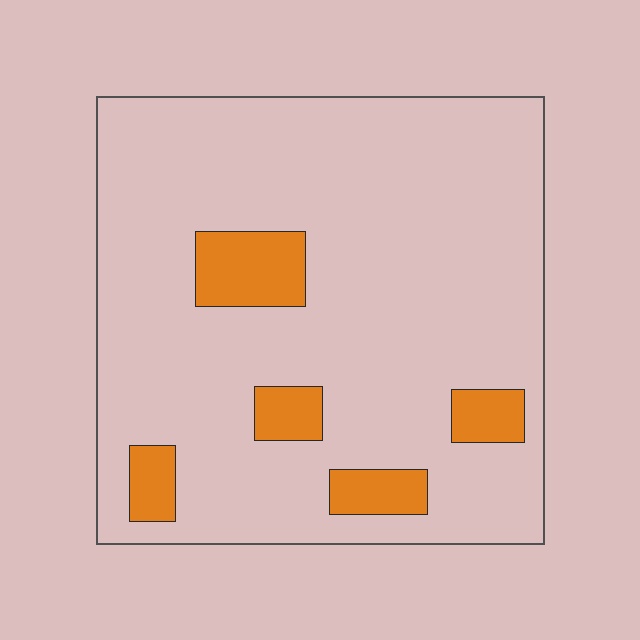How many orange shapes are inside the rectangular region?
5.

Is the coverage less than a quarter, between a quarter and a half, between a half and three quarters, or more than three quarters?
Less than a quarter.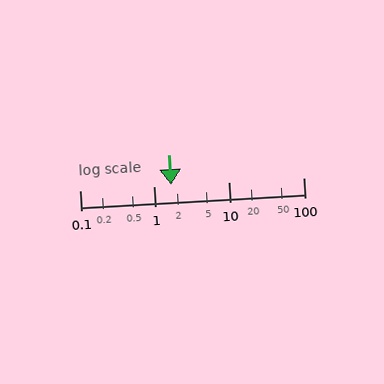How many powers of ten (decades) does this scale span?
The scale spans 3 decades, from 0.1 to 100.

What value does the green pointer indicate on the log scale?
The pointer indicates approximately 1.7.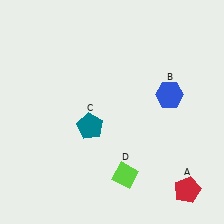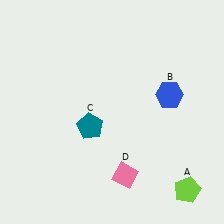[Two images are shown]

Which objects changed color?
A changed from red to lime. D changed from lime to pink.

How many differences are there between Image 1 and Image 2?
There are 2 differences between the two images.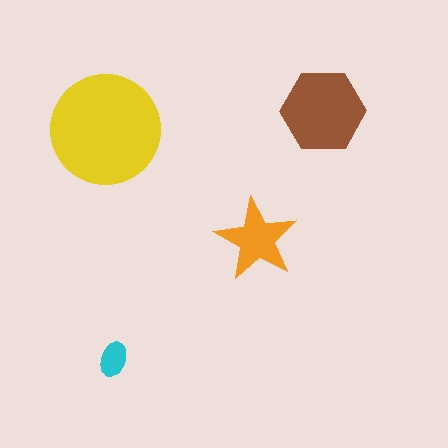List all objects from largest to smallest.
The yellow circle, the brown hexagon, the orange star, the cyan ellipse.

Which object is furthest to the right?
The brown hexagon is rightmost.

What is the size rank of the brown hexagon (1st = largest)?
2nd.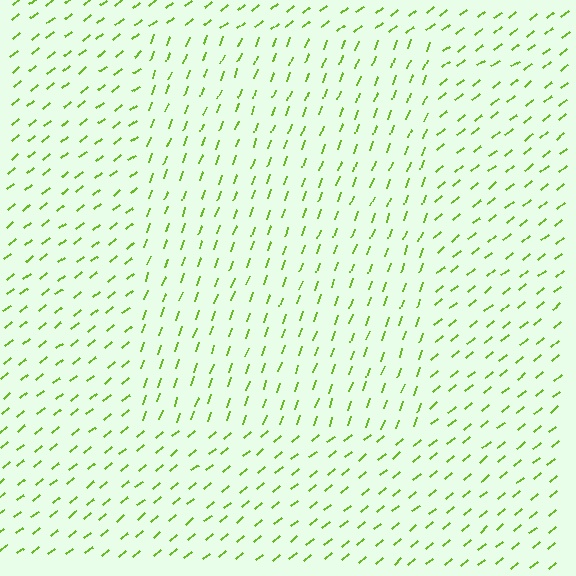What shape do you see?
I see a rectangle.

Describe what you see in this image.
The image is filled with small lime line segments. A rectangle region in the image has lines oriented differently from the surrounding lines, creating a visible texture boundary.